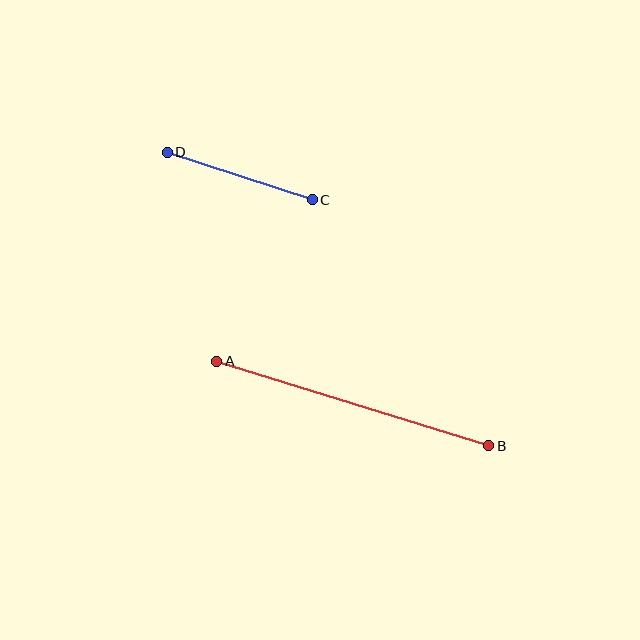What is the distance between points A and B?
The distance is approximately 284 pixels.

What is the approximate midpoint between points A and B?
The midpoint is at approximately (353, 403) pixels.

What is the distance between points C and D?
The distance is approximately 152 pixels.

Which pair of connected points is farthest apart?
Points A and B are farthest apart.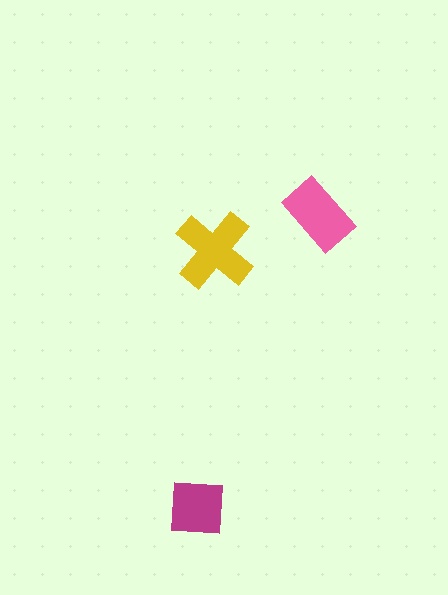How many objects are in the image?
There are 3 objects in the image.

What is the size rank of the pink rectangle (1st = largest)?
2nd.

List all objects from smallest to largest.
The magenta square, the pink rectangle, the yellow cross.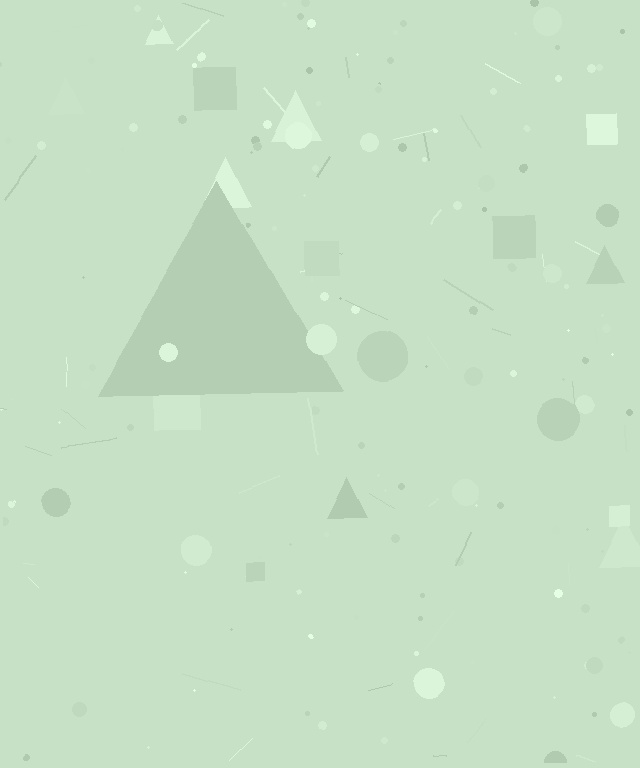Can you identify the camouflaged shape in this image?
The camouflaged shape is a triangle.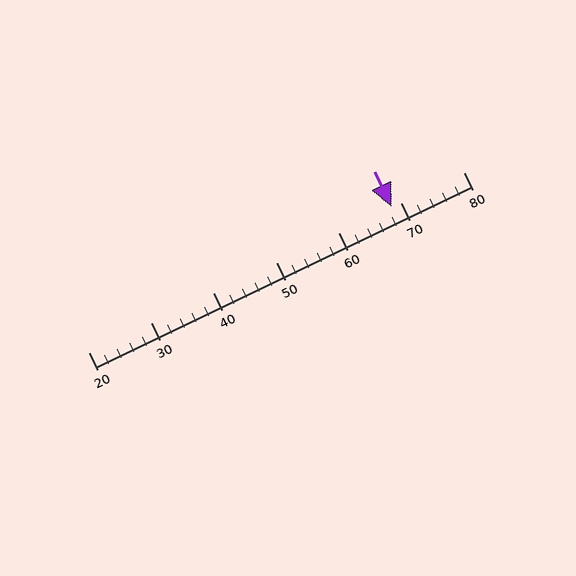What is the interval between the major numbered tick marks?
The major tick marks are spaced 10 units apart.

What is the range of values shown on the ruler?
The ruler shows values from 20 to 80.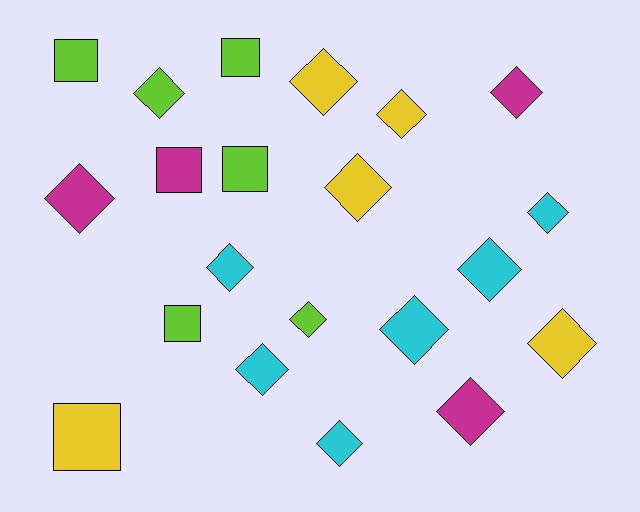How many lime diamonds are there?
There are 2 lime diamonds.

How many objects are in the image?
There are 21 objects.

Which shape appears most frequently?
Diamond, with 15 objects.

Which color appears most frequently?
Cyan, with 6 objects.